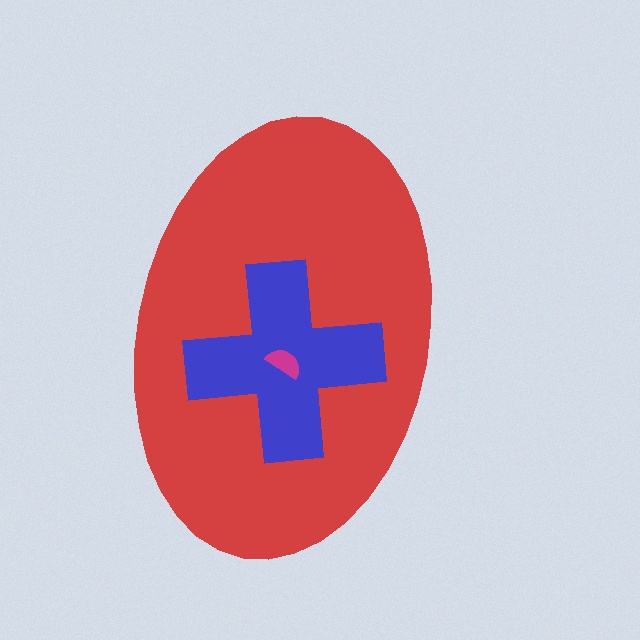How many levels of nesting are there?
3.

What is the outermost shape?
The red ellipse.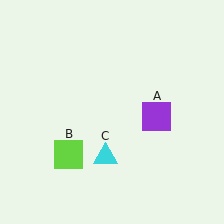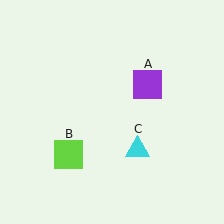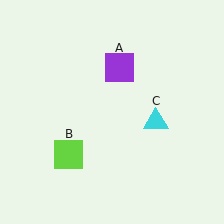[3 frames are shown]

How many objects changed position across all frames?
2 objects changed position: purple square (object A), cyan triangle (object C).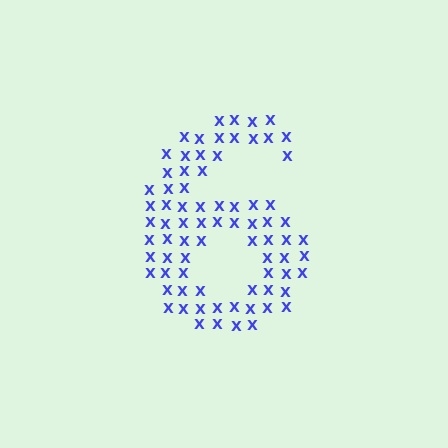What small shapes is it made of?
It is made of small letter X's.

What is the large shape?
The large shape is the digit 6.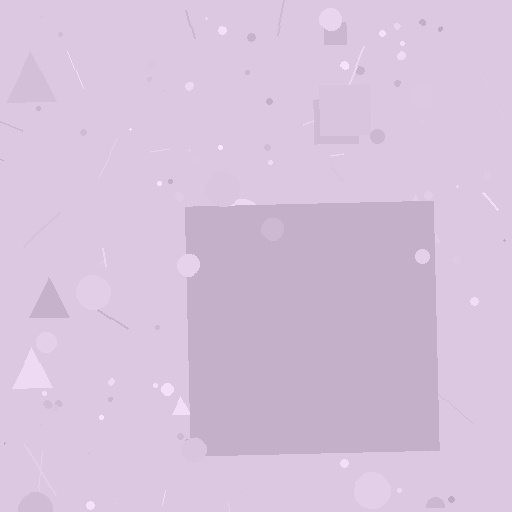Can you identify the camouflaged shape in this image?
The camouflaged shape is a square.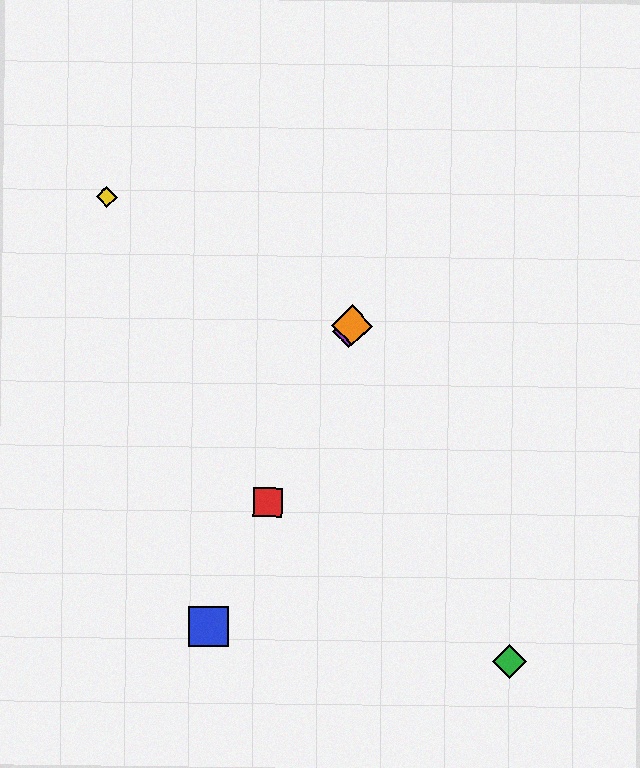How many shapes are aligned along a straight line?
4 shapes (the red square, the blue square, the purple diamond, the orange diamond) are aligned along a straight line.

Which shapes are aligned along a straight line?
The red square, the blue square, the purple diamond, the orange diamond are aligned along a straight line.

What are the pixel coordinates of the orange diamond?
The orange diamond is at (352, 325).